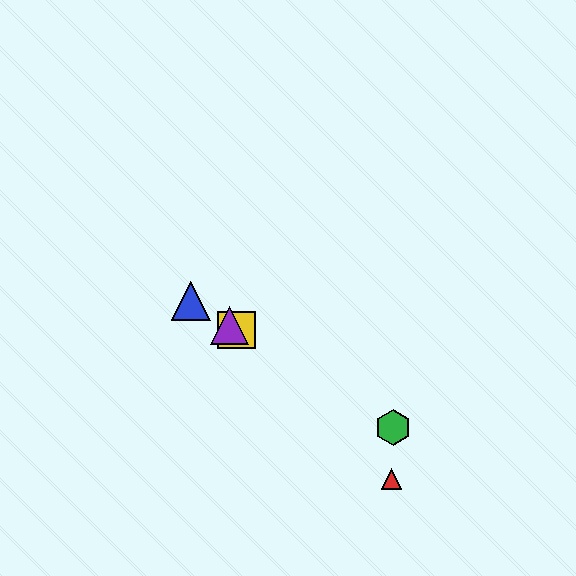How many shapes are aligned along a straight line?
4 shapes (the blue triangle, the green hexagon, the yellow square, the purple triangle) are aligned along a straight line.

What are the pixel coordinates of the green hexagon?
The green hexagon is at (393, 427).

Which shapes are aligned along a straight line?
The blue triangle, the green hexagon, the yellow square, the purple triangle are aligned along a straight line.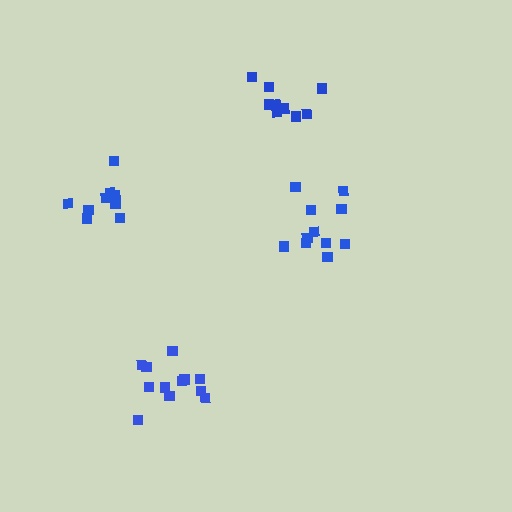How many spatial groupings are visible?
There are 4 spatial groupings.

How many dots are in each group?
Group 1: 10 dots, Group 2: 12 dots, Group 3: 11 dots, Group 4: 9 dots (42 total).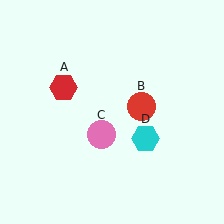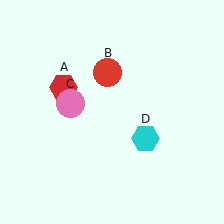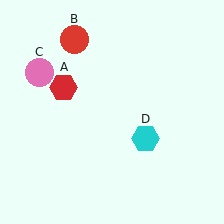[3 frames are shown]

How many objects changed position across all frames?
2 objects changed position: red circle (object B), pink circle (object C).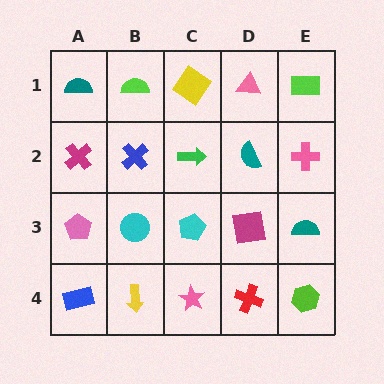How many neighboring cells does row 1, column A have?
2.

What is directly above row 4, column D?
A magenta square.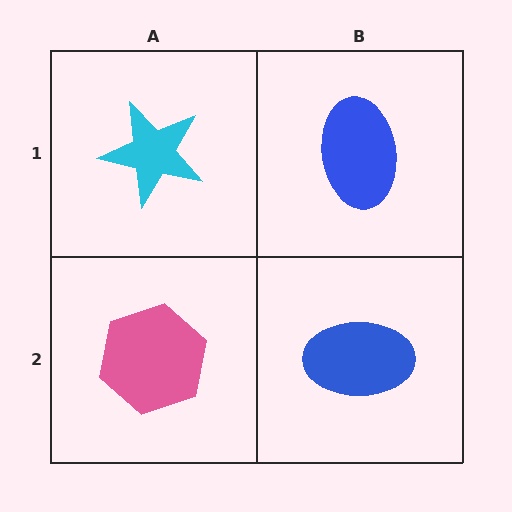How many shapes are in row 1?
2 shapes.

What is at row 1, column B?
A blue ellipse.